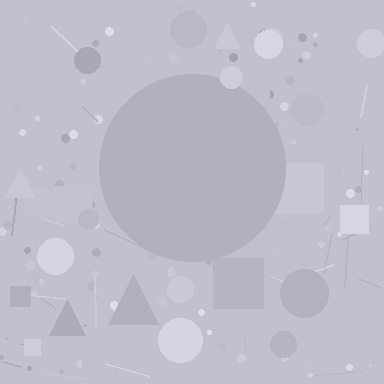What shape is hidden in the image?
A circle is hidden in the image.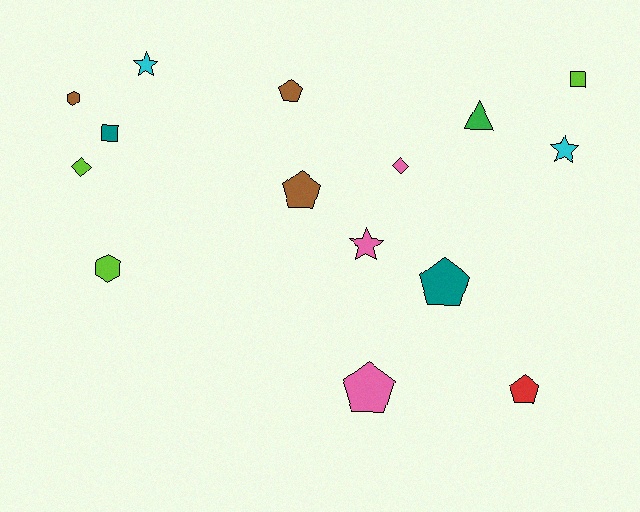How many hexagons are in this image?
There are 2 hexagons.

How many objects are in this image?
There are 15 objects.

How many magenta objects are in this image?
There are no magenta objects.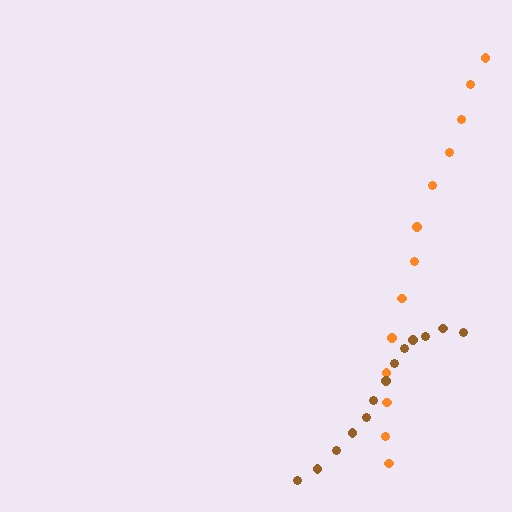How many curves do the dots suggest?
There are 2 distinct paths.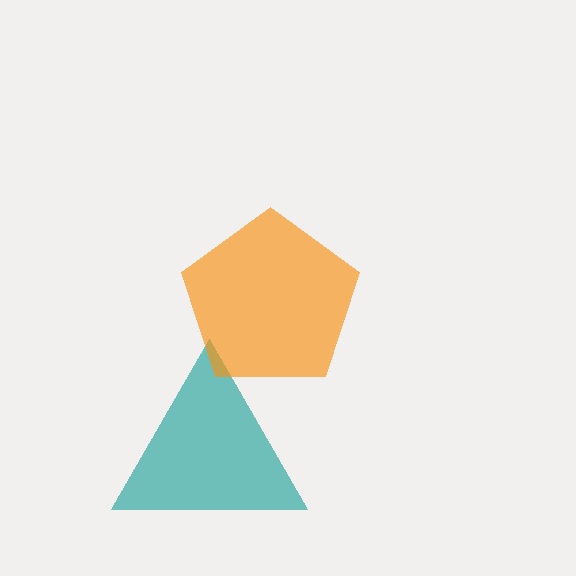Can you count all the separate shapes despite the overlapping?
Yes, there are 2 separate shapes.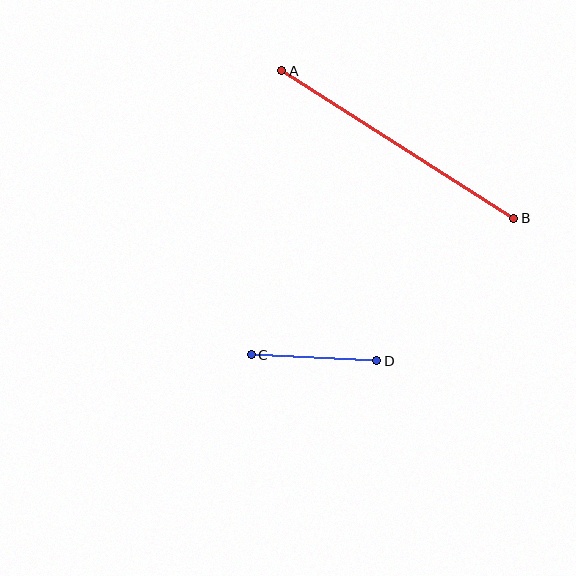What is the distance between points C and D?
The distance is approximately 125 pixels.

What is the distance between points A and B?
The distance is approximately 275 pixels.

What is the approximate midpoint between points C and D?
The midpoint is at approximately (314, 358) pixels.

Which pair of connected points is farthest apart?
Points A and B are farthest apart.